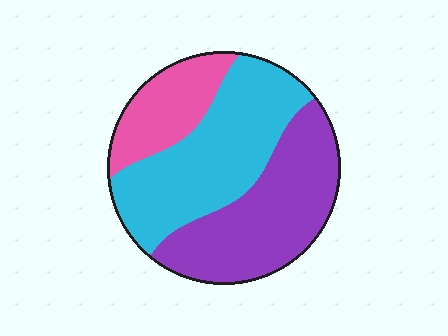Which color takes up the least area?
Pink, at roughly 20%.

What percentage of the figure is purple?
Purple covers about 40% of the figure.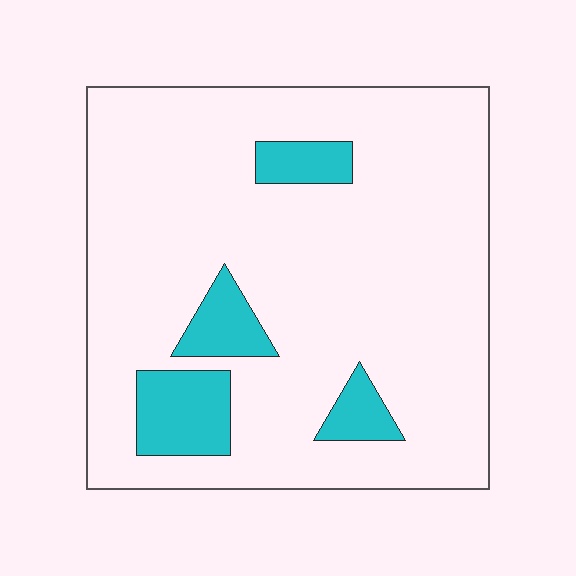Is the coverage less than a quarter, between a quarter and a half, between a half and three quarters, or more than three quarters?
Less than a quarter.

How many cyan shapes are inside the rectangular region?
4.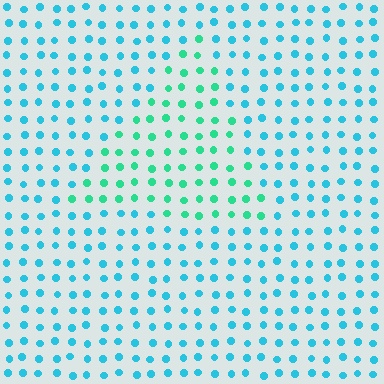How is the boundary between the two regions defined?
The boundary is defined purely by a slight shift in hue (about 35 degrees). Spacing, size, and orientation are identical on both sides.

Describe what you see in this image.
The image is filled with small cyan elements in a uniform arrangement. A triangle-shaped region is visible where the elements are tinted to a slightly different hue, forming a subtle color boundary.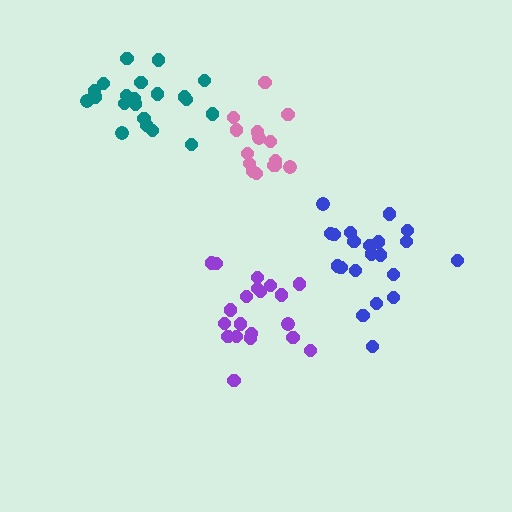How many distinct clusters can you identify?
There are 4 distinct clusters.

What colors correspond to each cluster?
The clusters are colored: pink, blue, purple, teal.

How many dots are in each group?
Group 1: 15 dots, Group 2: 21 dots, Group 3: 20 dots, Group 4: 21 dots (77 total).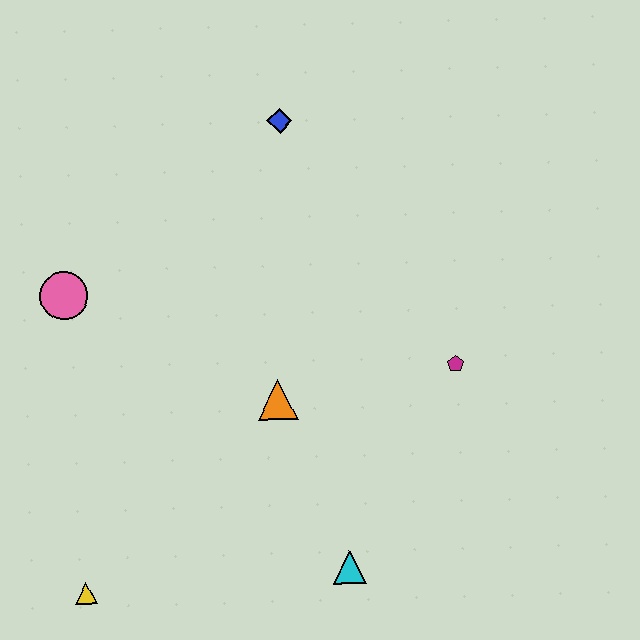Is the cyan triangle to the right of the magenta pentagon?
No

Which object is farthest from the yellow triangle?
The blue diamond is farthest from the yellow triangle.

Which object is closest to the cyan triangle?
The orange triangle is closest to the cyan triangle.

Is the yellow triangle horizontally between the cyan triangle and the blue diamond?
No